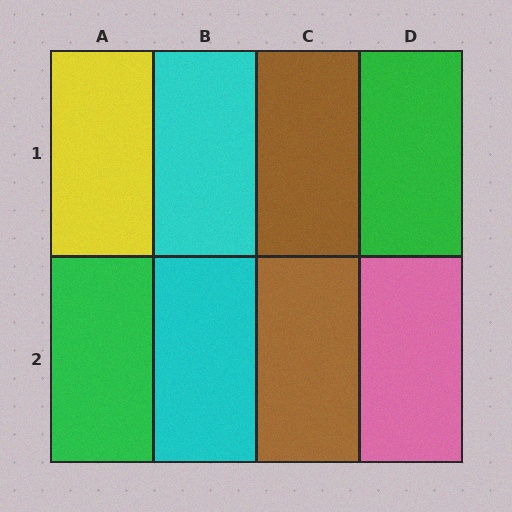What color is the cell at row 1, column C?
Brown.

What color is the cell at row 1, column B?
Cyan.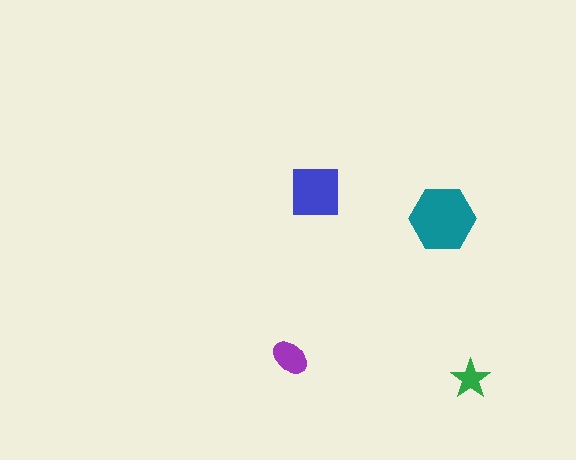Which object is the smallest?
The green star.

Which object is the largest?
The teal hexagon.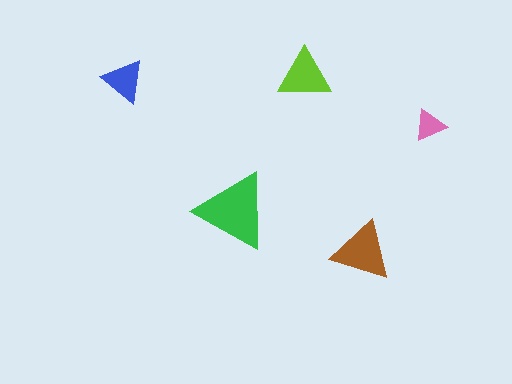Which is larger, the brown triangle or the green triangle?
The green one.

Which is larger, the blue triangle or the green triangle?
The green one.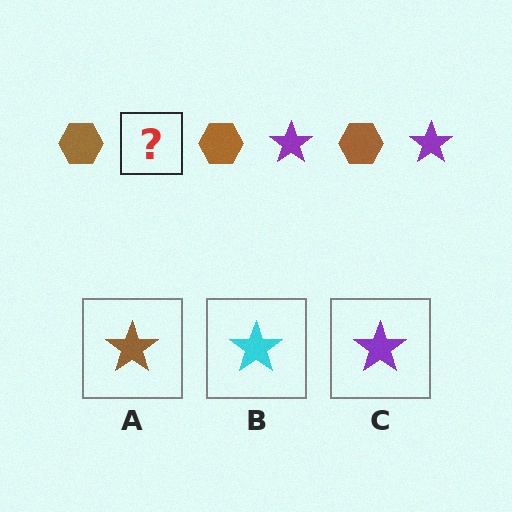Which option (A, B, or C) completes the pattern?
C.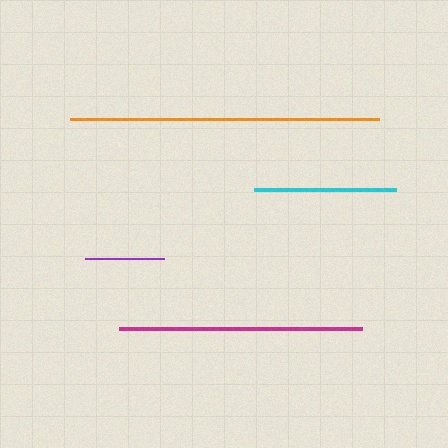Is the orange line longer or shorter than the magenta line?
The orange line is longer than the magenta line.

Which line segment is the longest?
The orange line is the longest at approximately 309 pixels.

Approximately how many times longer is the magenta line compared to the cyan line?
The magenta line is approximately 1.7 times the length of the cyan line.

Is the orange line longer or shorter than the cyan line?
The orange line is longer than the cyan line.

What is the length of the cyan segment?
The cyan segment is approximately 143 pixels long.